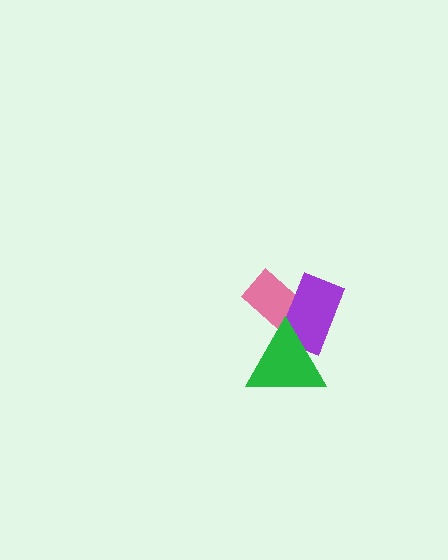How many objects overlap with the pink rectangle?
2 objects overlap with the pink rectangle.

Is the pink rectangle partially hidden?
Yes, it is partially covered by another shape.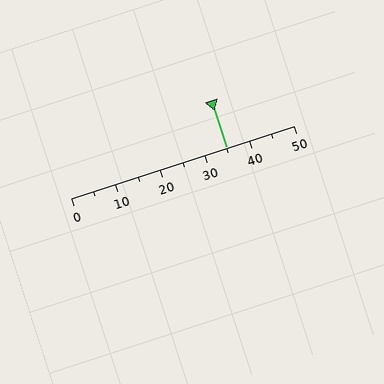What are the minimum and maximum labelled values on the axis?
The axis runs from 0 to 50.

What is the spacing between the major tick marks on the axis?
The major ticks are spaced 10 apart.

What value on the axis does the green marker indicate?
The marker indicates approximately 35.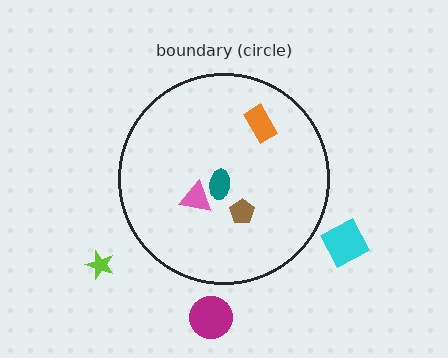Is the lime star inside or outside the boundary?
Outside.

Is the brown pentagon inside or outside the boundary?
Inside.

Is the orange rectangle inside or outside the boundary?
Inside.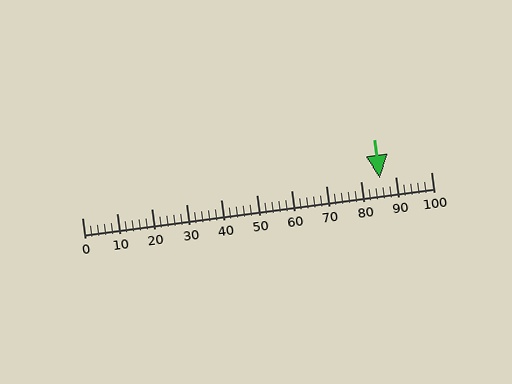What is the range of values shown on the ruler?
The ruler shows values from 0 to 100.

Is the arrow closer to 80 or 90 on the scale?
The arrow is closer to 90.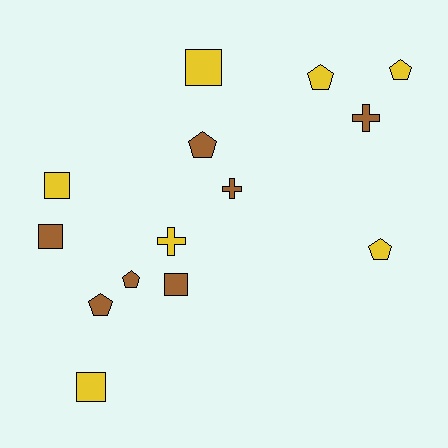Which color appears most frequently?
Brown, with 7 objects.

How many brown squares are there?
There are 2 brown squares.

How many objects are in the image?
There are 14 objects.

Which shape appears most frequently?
Pentagon, with 6 objects.